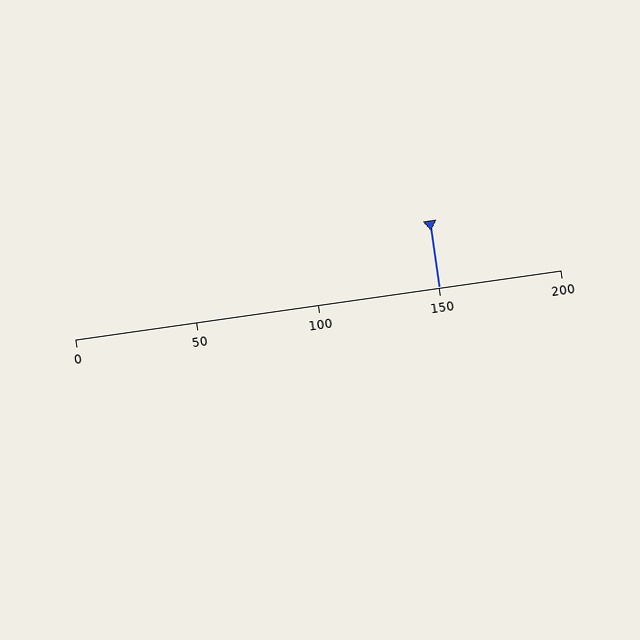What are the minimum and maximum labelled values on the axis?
The axis runs from 0 to 200.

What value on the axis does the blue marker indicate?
The marker indicates approximately 150.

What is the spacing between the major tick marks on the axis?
The major ticks are spaced 50 apart.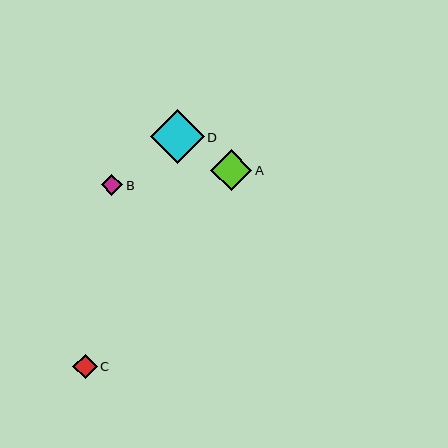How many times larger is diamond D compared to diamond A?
Diamond D is approximately 1.3 times the size of diamond A.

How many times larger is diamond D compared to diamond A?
Diamond D is approximately 1.3 times the size of diamond A.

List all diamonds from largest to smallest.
From largest to smallest: D, A, C, B.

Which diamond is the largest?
Diamond D is the largest with a size of approximately 54 pixels.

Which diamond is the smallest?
Diamond B is the smallest with a size of approximately 21 pixels.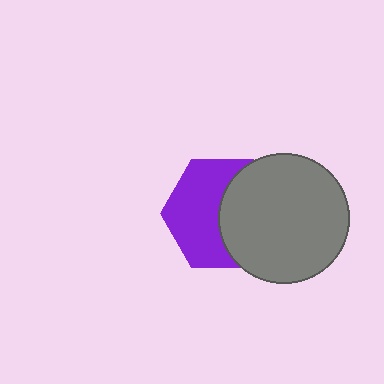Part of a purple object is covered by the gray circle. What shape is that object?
It is a hexagon.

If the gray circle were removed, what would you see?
You would see the complete purple hexagon.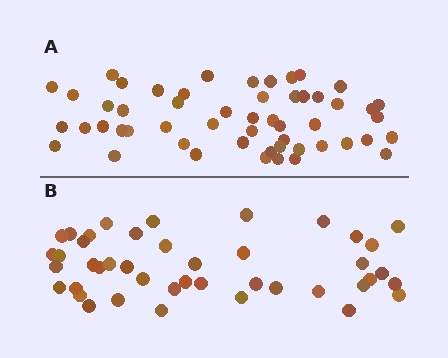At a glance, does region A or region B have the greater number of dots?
Region A (the top region) has more dots.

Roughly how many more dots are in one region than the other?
Region A has roughly 10 or so more dots than region B.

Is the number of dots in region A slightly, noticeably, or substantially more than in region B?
Region A has only slightly more — the two regions are fairly close. The ratio is roughly 1.2 to 1.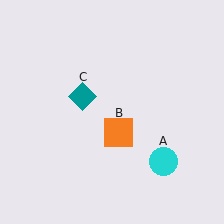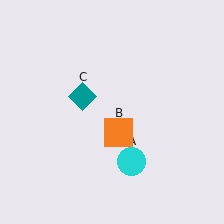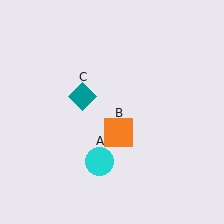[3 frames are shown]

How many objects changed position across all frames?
1 object changed position: cyan circle (object A).